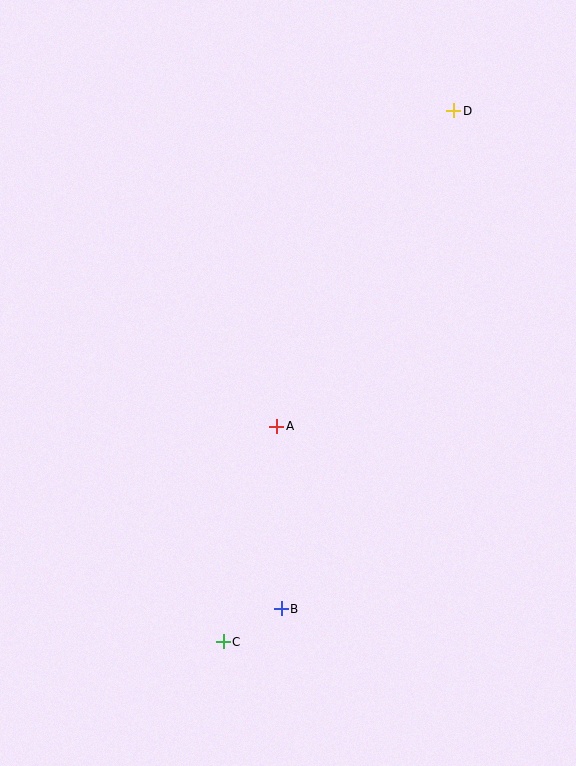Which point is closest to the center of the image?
Point A at (277, 426) is closest to the center.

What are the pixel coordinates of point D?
Point D is at (454, 111).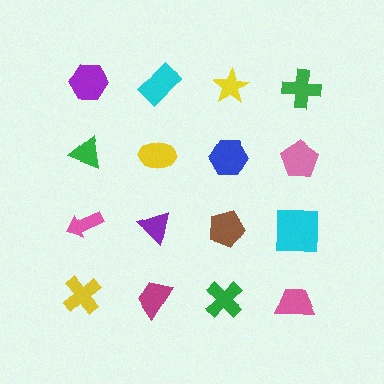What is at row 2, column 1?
A green triangle.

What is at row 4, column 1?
A yellow cross.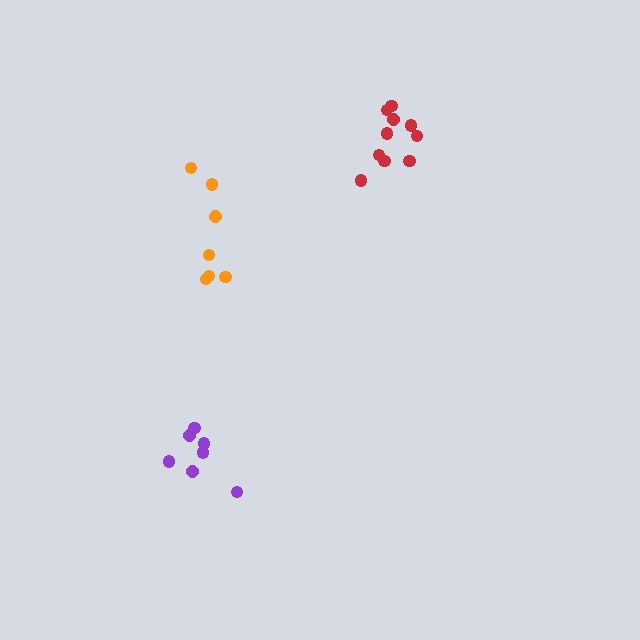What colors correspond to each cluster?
The clusters are colored: purple, orange, red.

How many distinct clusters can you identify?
There are 3 distinct clusters.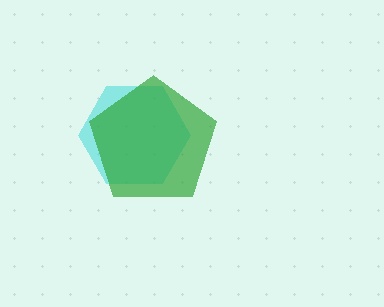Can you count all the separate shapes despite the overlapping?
Yes, there are 2 separate shapes.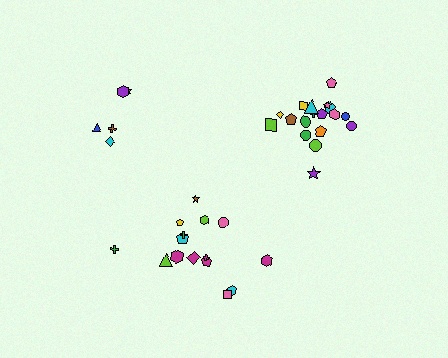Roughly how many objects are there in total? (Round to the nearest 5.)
Roughly 40 objects in total.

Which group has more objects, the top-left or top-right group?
The top-right group.